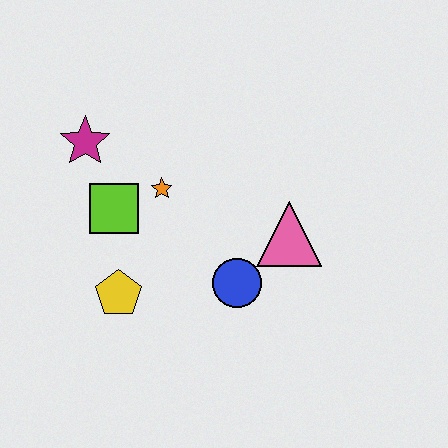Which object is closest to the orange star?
The lime square is closest to the orange star.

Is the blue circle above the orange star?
No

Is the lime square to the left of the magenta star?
No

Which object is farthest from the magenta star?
The pink triangle is farthest from the magenta star.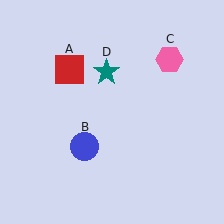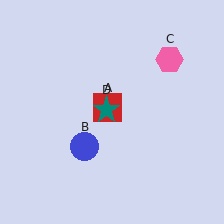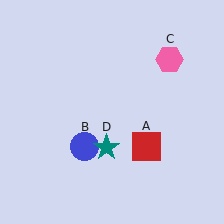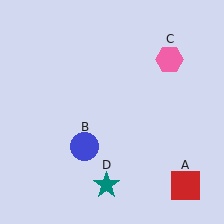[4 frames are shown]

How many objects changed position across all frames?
2 objects changed position: red square (object A), teal star (object D).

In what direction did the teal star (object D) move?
The teal star (object D) moved down.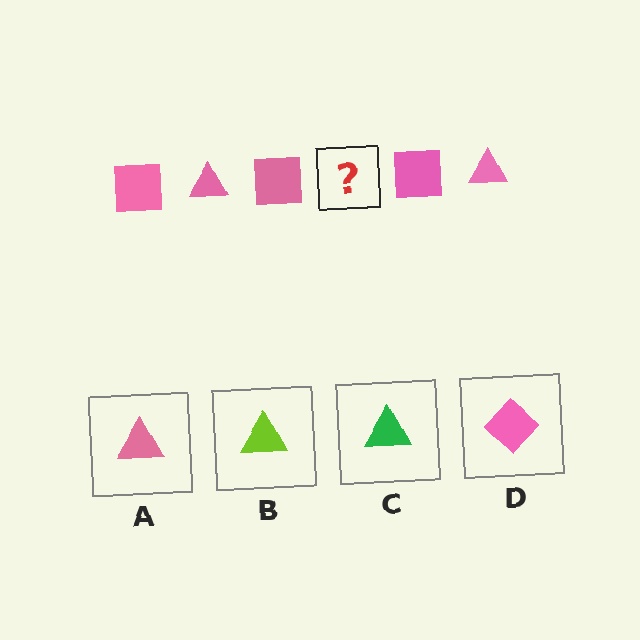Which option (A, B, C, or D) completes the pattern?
A.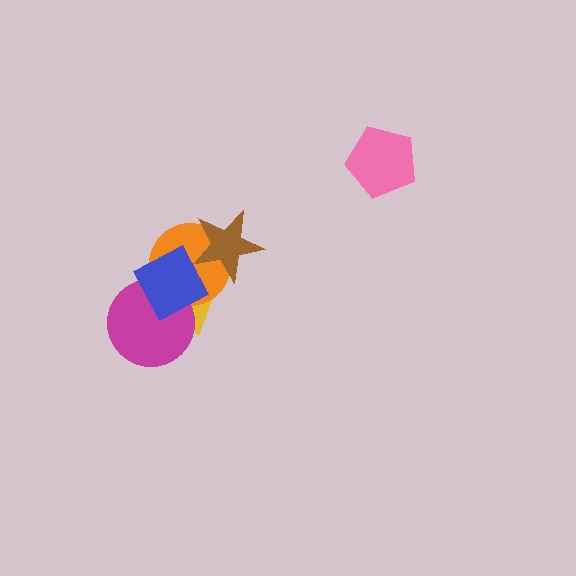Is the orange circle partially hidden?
Yes, it is partially covered by another shape.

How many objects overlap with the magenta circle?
3 objects overlap with the magenta circle.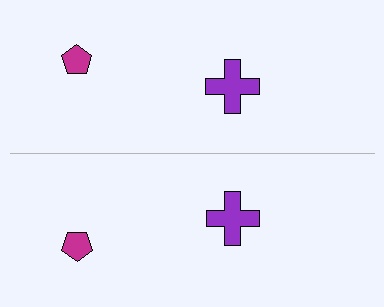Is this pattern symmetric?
Yes, this pattern has bilateral (reflection) symmetry.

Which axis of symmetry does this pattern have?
The pattern has a horizontal axis of symmetry running through the center of the image.